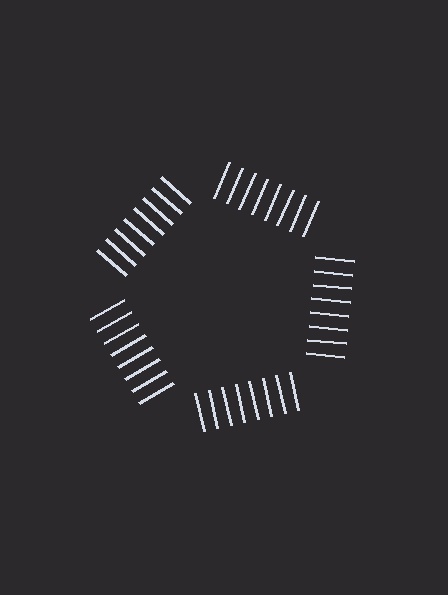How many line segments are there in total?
40 — 8 along each of the 5 edges.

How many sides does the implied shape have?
5 sides — the line-ends trace a pentagon.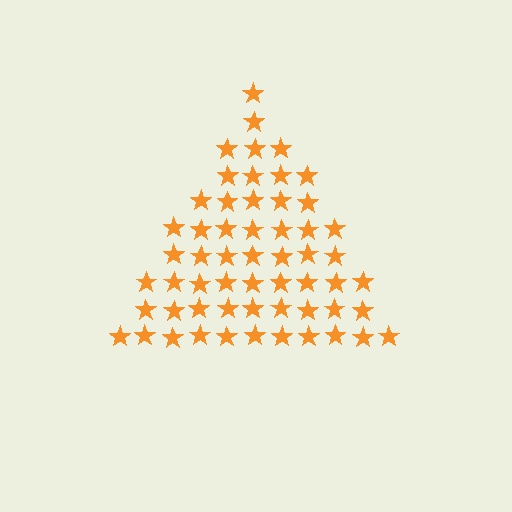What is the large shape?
The large shape is a triangle.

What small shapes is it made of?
It is made of small stars.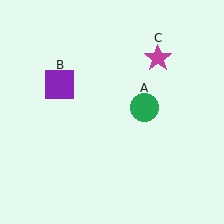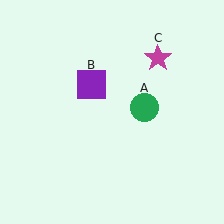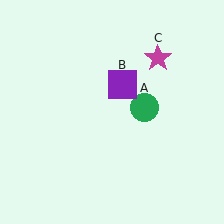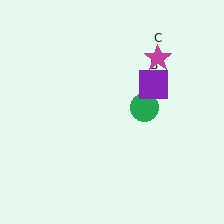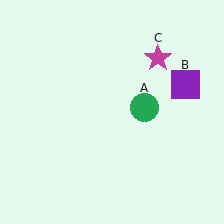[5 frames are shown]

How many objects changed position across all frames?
1 object changed position: purple square (object B).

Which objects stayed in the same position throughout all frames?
Green circle (object A) and magenta star (object C) remained stationary.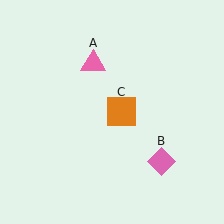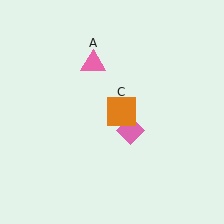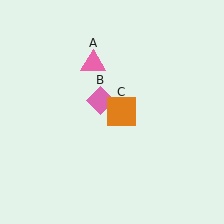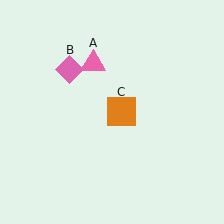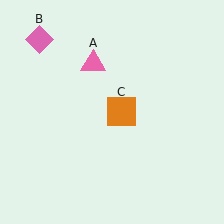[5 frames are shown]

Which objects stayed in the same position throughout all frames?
Pink triangle (object A) and orange square (object C) remained stationary.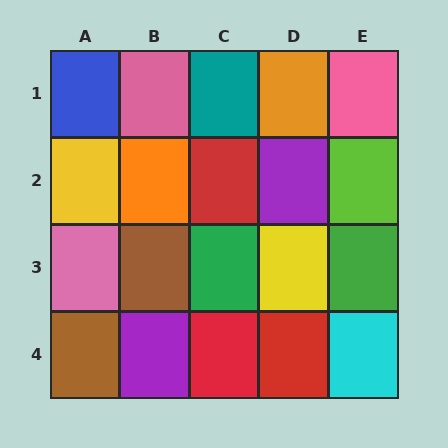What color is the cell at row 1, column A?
Blue.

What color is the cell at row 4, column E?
Cyan.